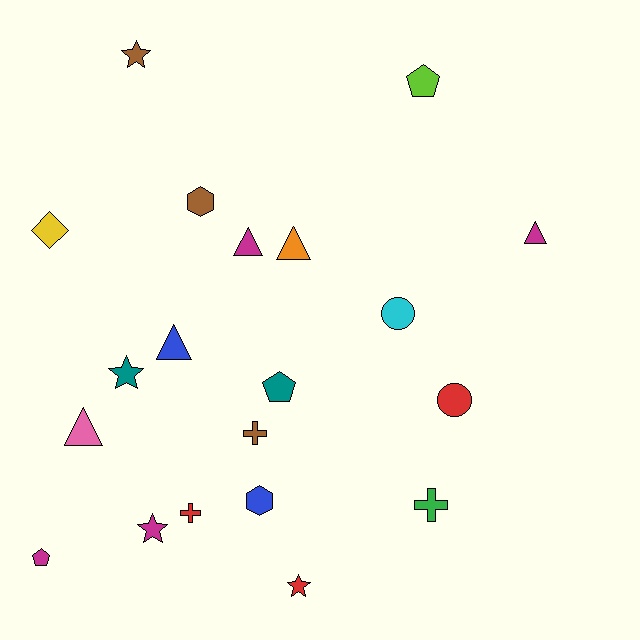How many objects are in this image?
There are 20 objects.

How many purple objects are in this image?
There are no purple objects.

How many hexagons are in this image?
There are 2 hexagons.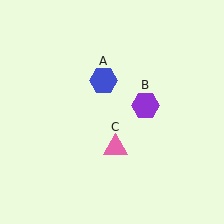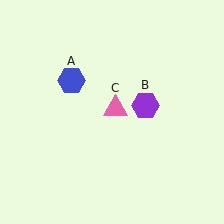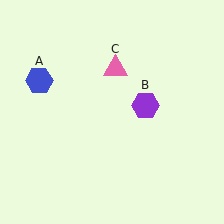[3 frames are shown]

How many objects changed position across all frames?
2 objects changed position: blue hexagon (object A), pink triangle (object C).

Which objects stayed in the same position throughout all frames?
Purple hexagon (object B) remained stationary.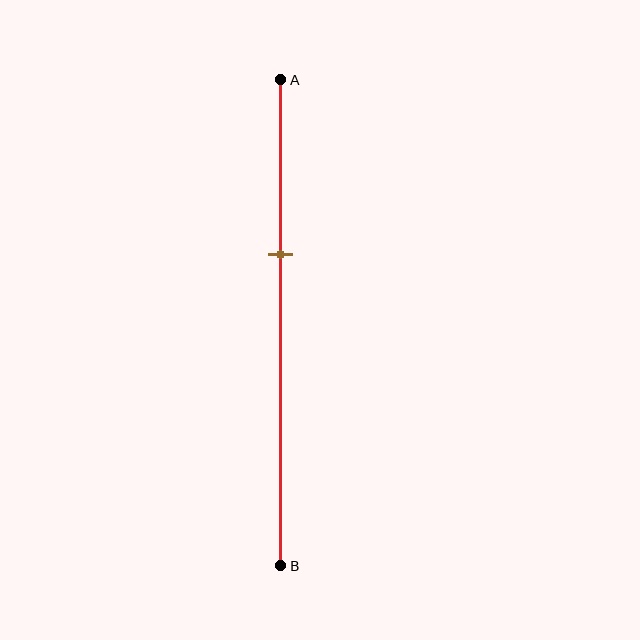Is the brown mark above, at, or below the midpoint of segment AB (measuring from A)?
The brown mark is above the midpoint of segment AB.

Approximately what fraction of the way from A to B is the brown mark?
The brown mark is approximately 35% of the way from A to B.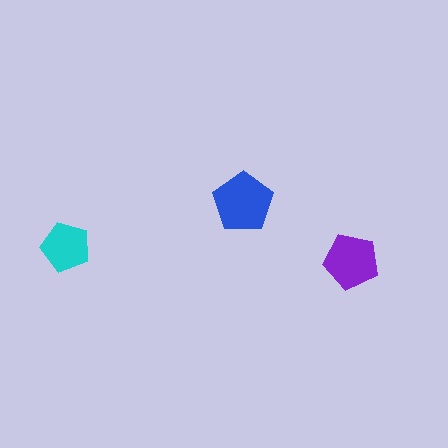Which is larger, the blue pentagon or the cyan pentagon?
The blue one.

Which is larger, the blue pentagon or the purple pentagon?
The blue one.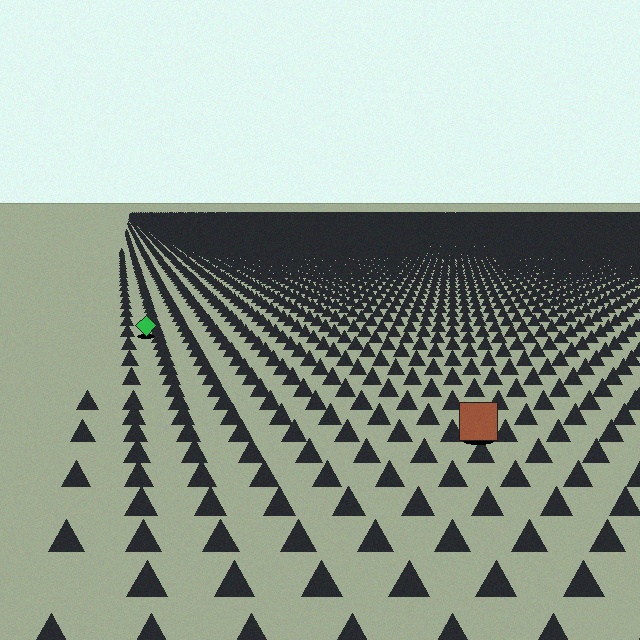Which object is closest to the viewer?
The brown square is closest. The texture marks near it are larger and more spread out.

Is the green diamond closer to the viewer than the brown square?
No. The brown square is closer — you can tell from the texture gradient: the ground texture is coarser near it.